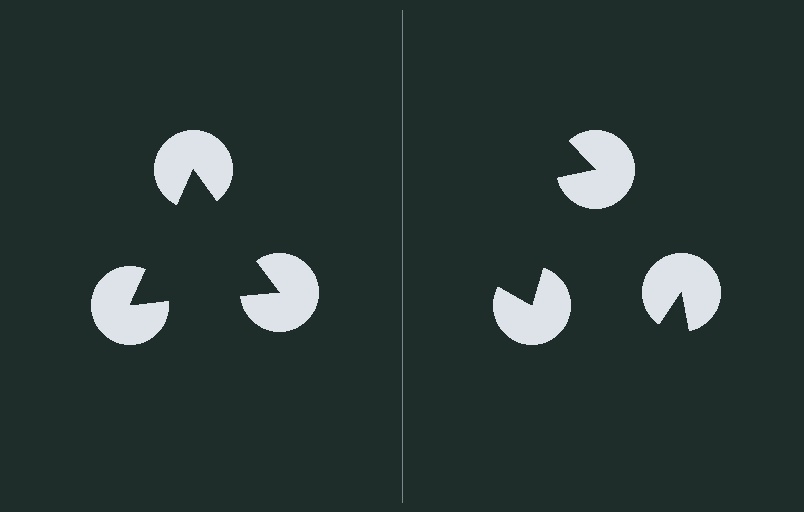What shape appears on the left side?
An illusory triangle.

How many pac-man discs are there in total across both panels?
6 — 3 on each side.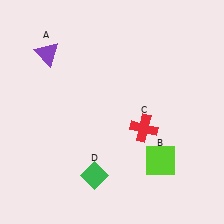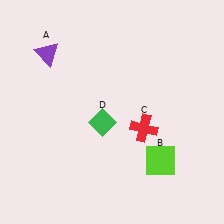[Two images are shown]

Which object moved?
The green diamond (D) moved up.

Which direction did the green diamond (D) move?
The green diamond (D) moved up.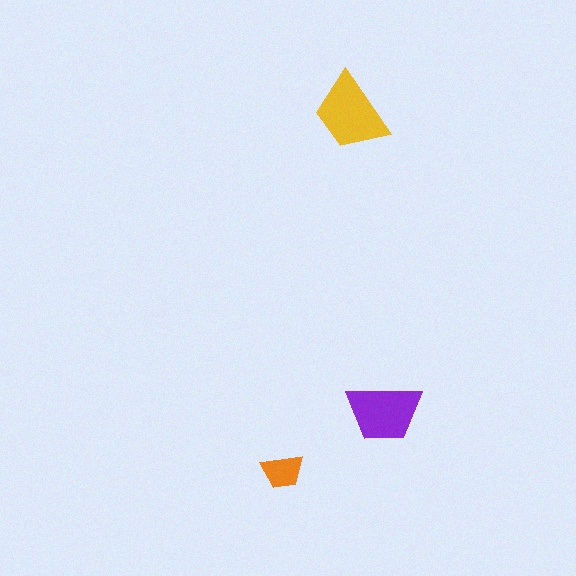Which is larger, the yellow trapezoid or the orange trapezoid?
The yellow one.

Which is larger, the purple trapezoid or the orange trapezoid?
The purple one.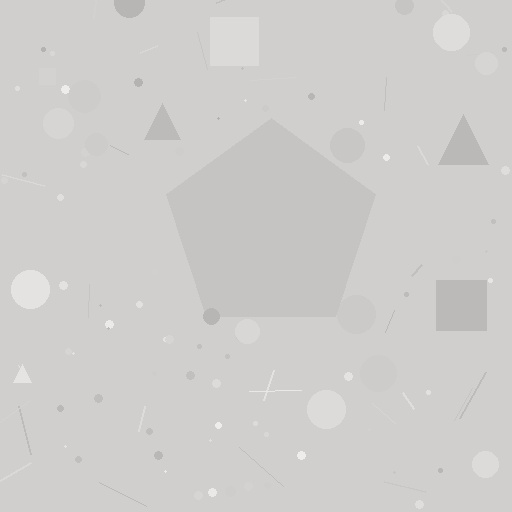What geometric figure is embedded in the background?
A pentagon is embedded in the background.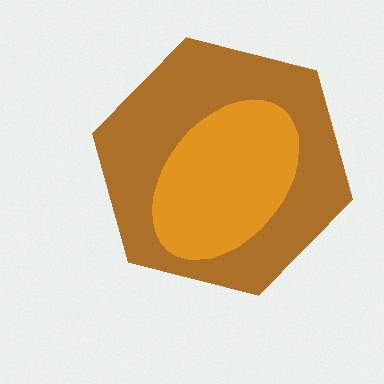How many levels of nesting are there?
2.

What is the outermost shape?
The brown hexagon.